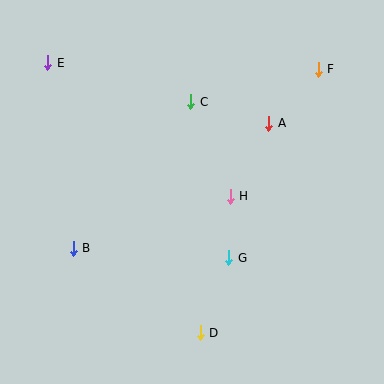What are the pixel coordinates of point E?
Point E is at (48, 63).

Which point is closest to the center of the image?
Point H at (230, 196) is closest to the center.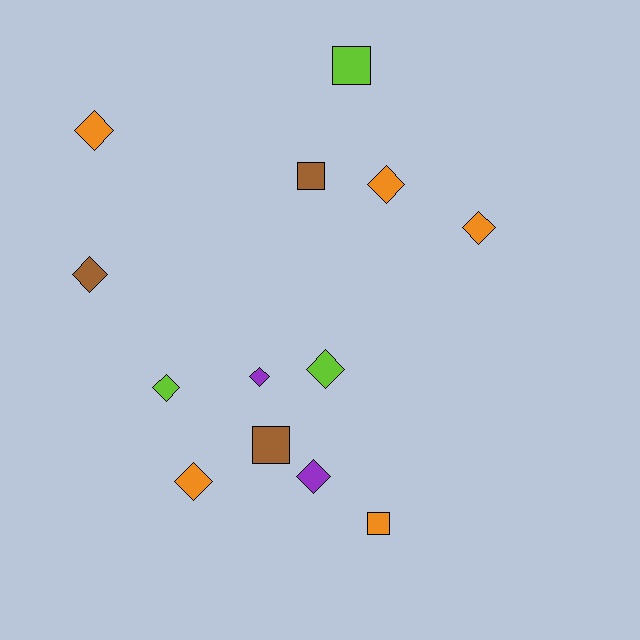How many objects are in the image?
There are 13 objects.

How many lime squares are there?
There is 1 lime square.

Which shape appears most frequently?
Diamond, with 9 objects.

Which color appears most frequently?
Orange, with 5 objects.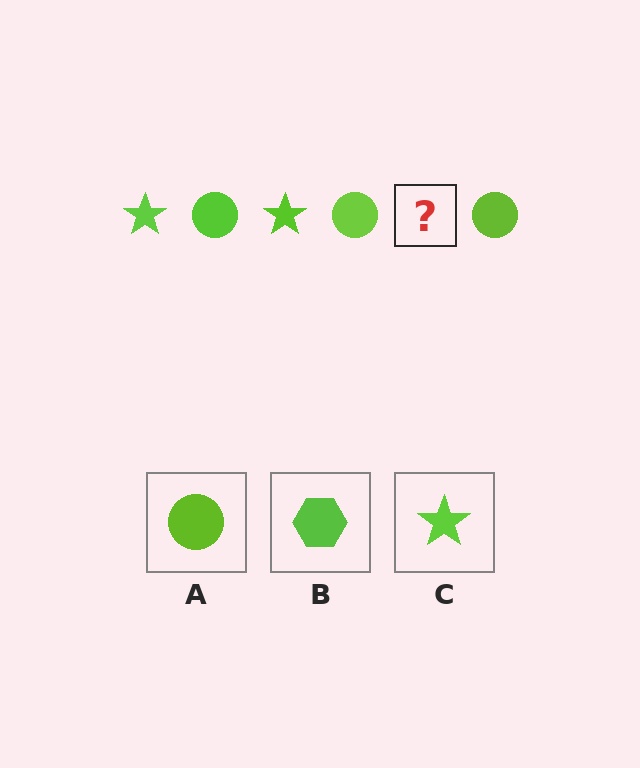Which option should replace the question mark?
Option C.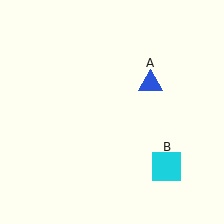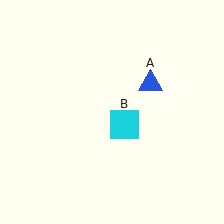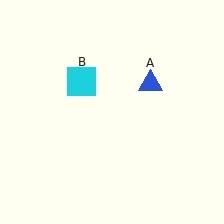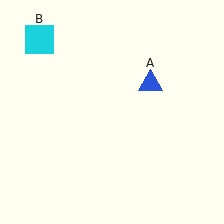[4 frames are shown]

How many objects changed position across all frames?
1 object changed position: cyan square (object B).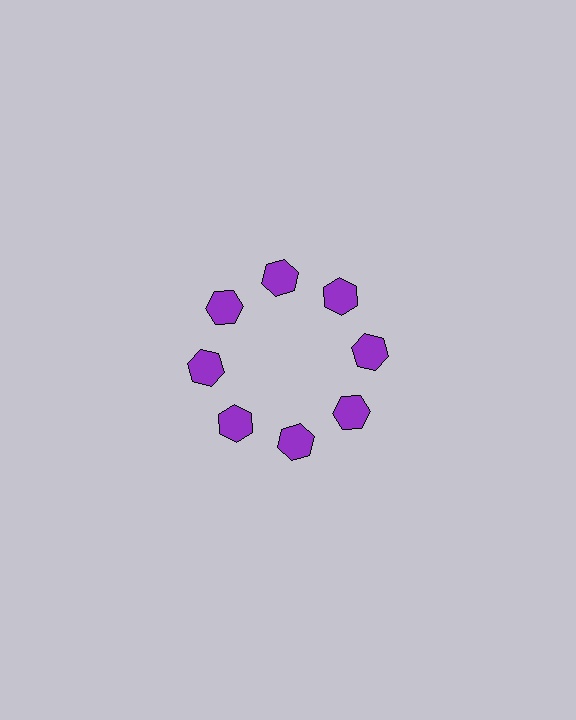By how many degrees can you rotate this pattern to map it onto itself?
The pattern maps onto itself every 45 degrees of rotation.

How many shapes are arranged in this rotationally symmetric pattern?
There are 8 shapes, arranged in 8 groups of 1.